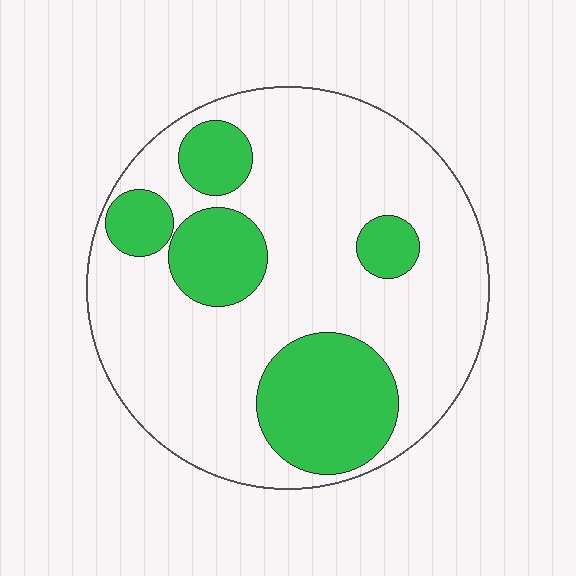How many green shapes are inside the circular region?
5.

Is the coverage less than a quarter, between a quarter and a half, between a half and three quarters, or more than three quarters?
Between a quarter and a half.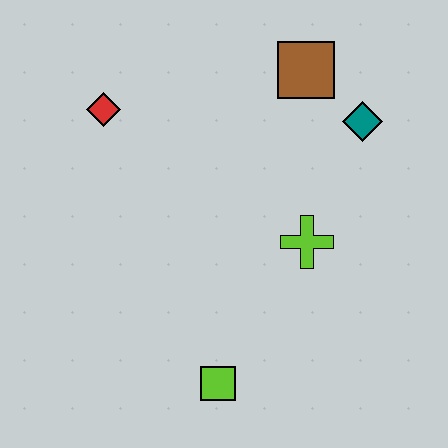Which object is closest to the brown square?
The teal diamond is closest to the brown square.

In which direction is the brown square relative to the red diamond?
The brown square is to the right of the red diamond.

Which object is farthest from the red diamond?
The lime square is farthest from the red diamond.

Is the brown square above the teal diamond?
Yes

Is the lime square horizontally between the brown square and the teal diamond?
No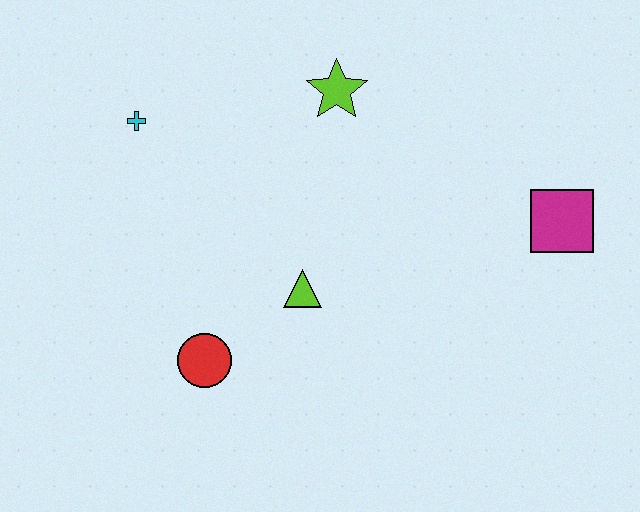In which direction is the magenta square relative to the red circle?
The magenta square is to the right of the red circle.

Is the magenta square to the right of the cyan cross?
Yes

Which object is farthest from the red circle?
The magenta square is farthest from the red circle.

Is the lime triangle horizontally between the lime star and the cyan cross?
Yes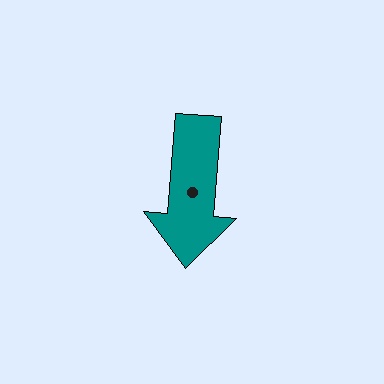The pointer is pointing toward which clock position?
Roughly 6 o'clock.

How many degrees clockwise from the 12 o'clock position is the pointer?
Approximately 185 degrees.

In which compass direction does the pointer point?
South.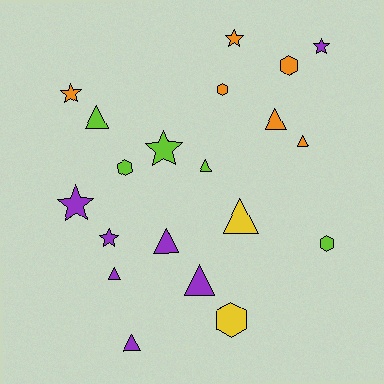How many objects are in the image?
There are 20 objects.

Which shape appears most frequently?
Triangle, with 9 objects.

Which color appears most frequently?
Purple, with 7 objects.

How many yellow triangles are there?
There is 1 yellow triangle.